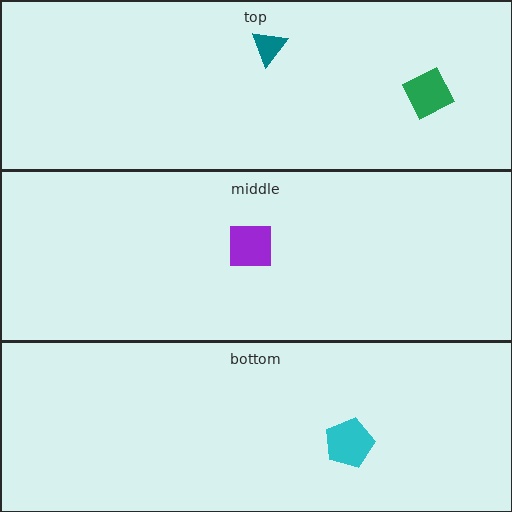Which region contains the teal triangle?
The top region.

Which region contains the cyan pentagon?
The bottom region.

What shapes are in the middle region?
The purple square.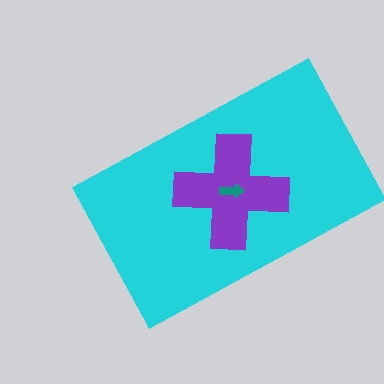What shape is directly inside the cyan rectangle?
The purple cross.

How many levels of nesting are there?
3.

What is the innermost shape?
The teal arrow.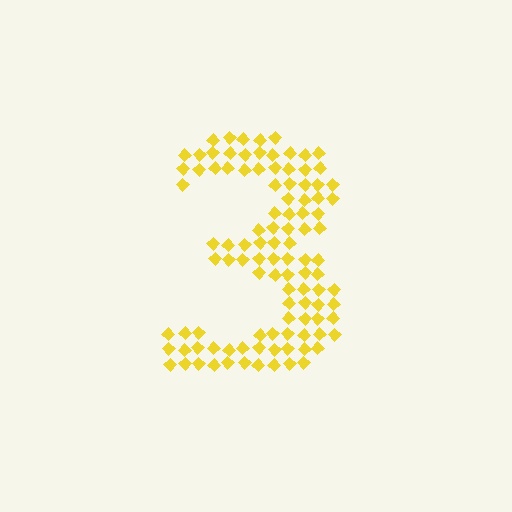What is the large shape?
The large shape is the digit 3.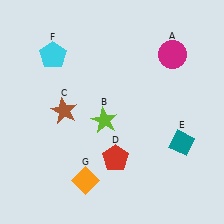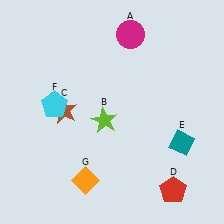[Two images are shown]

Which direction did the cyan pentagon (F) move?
The cyan pentagon (F) moved down.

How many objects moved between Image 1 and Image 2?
3 objects moved between the two images.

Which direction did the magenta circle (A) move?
The magenta circle (A) moved left.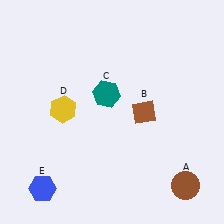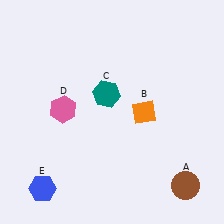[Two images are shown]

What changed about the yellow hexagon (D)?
In Image 1, D is yellow. In Image 2, it changed to pink.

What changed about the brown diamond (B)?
In Image 1, B is brown. In Image 2, it changed to orange.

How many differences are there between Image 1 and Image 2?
There are 2 differences between the two images.